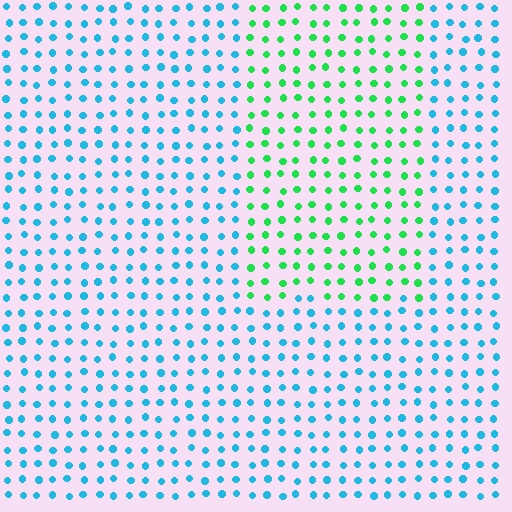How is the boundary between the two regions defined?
The boundary is defined purely by a slight shift in hue (about 58 degrees). Spacing, size, and orientation are identical on both sides.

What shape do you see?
I see a rectangle.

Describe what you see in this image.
The image is filled with small cyan elements in a uniform arrangement. A rectangle-shaped region is visible where the elements are tinted to a slightly different hue, forming a subtle color boundary.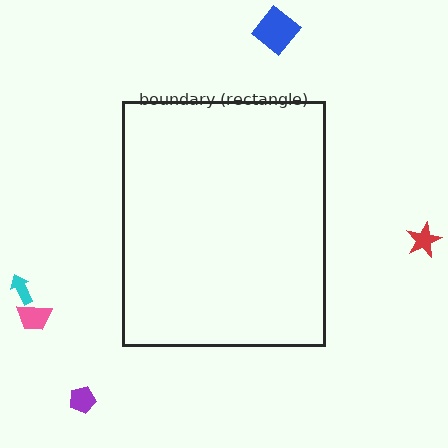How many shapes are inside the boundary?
0 inside, 5 outside.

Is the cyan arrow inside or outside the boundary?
Outside.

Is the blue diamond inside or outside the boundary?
Outside.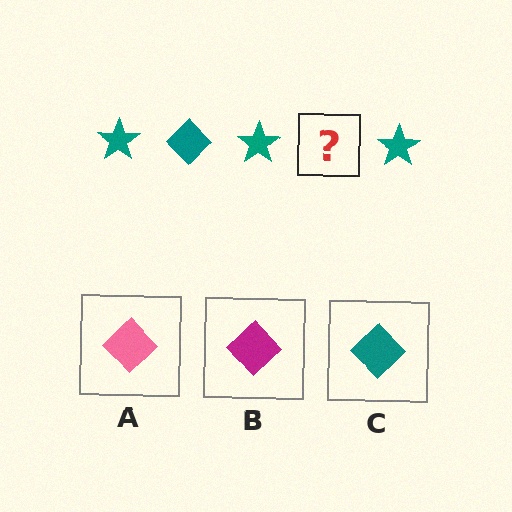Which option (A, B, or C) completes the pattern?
C.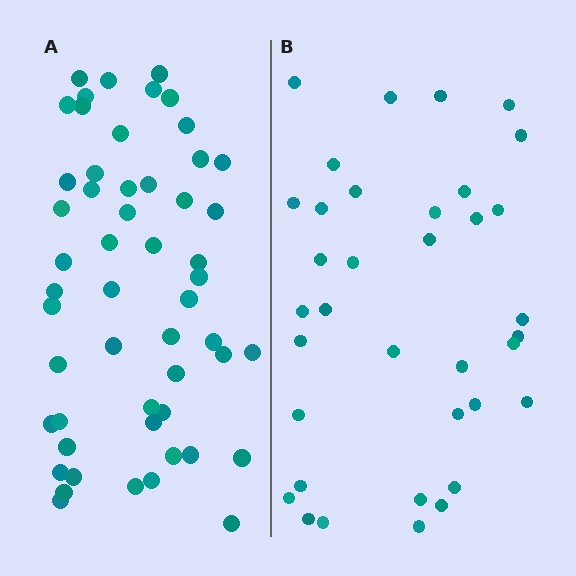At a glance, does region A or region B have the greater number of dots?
Region A (the left region) has more dots.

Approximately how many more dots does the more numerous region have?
Region A has approximately 15 more dots than region B.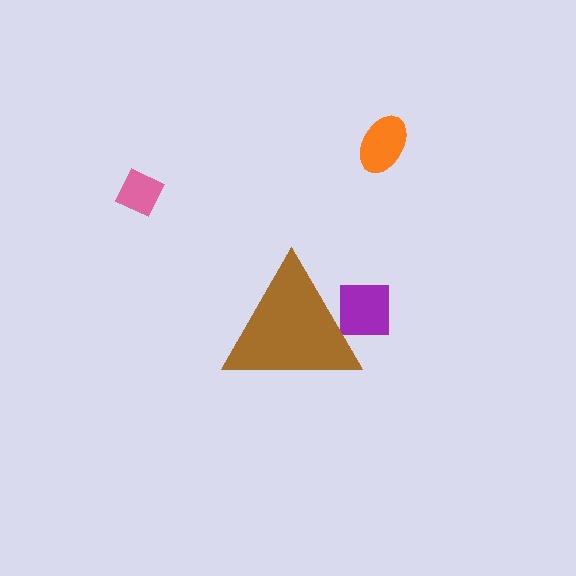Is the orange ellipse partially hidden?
No, the orange ellipse is fully visible.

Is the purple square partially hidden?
Yes, the purple square is partially hidden behind the brown triangle.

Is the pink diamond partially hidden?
No, the pink diamond is fully visible.